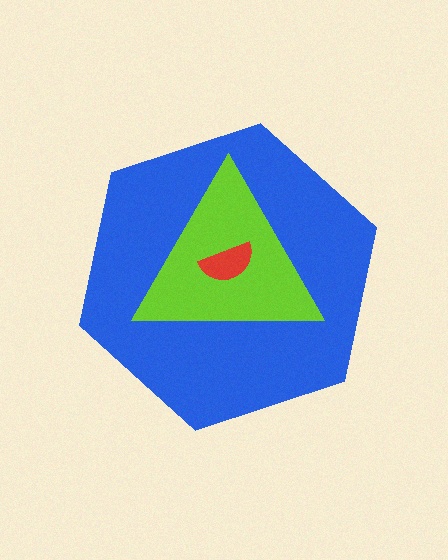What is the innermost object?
The red semicircle.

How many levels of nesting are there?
3.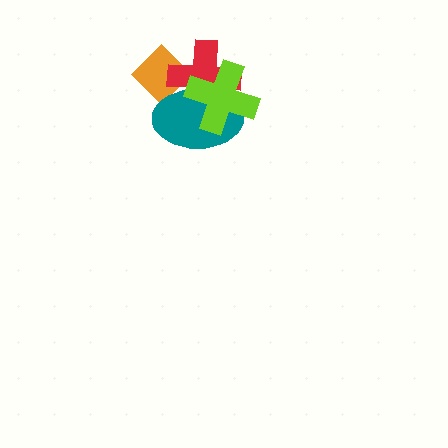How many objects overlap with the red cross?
3 objects overlap with the red cross.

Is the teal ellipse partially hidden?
Yes, it is partially covered by another shape.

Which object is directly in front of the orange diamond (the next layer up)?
The red cross is directly in front of the orange diamond.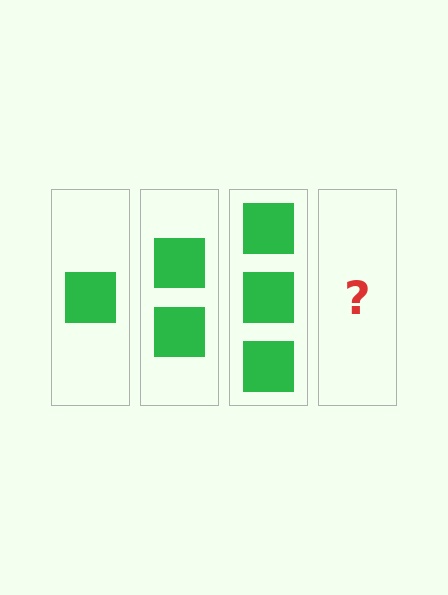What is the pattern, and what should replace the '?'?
The pattern is that each step adds one more square. The '?' should be 4 squares.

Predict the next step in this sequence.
The next step is 4 squares.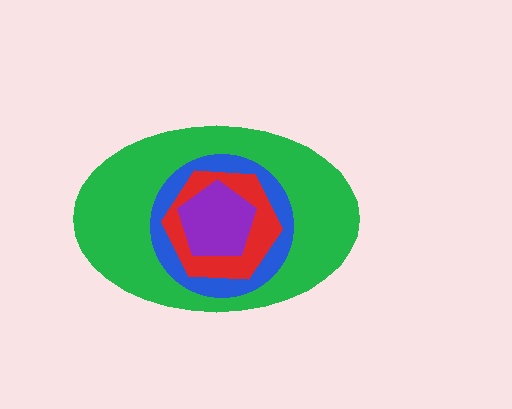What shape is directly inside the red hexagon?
The purple pentagon.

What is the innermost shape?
The purple pentagon.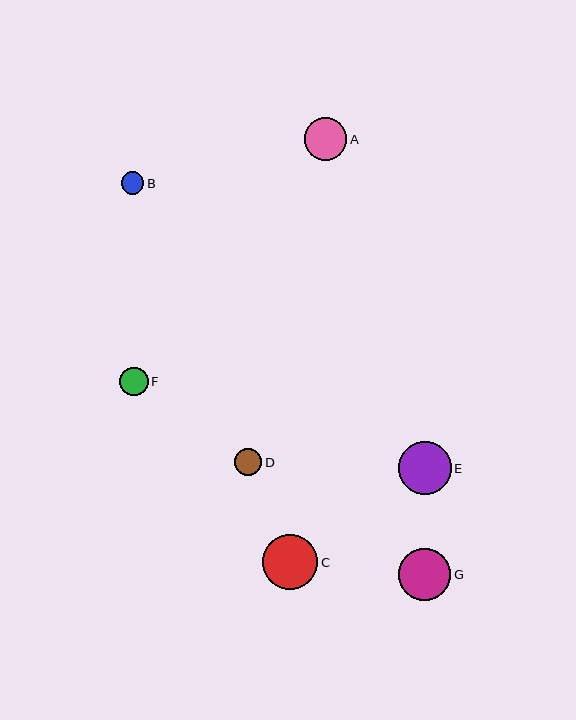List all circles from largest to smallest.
From largest to smallest: C, E, G, A, F, D, B.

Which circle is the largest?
Circle C is the largest with a size of approximately 55 pixels.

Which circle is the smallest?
Circle B is the smallest with a size of approximately 23 pixels.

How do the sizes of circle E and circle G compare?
Circle E and circle G are approximately the same size.